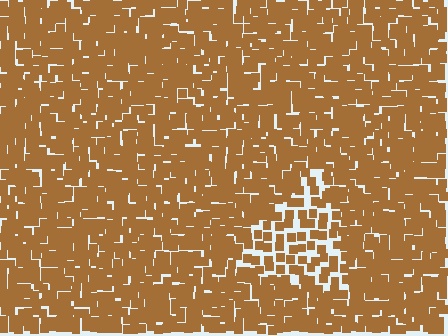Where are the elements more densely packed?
The elements are more densely packed outside the triangle boundary.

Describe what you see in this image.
The image contains small brown elements arranged at two different densities. A triangle-shaped region is visible where the elements are less densely packed than the surrounding area.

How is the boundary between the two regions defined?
The boundary is defined by a change in element density (approximately 1.8x ratio). All elements are the same color, size, and shape.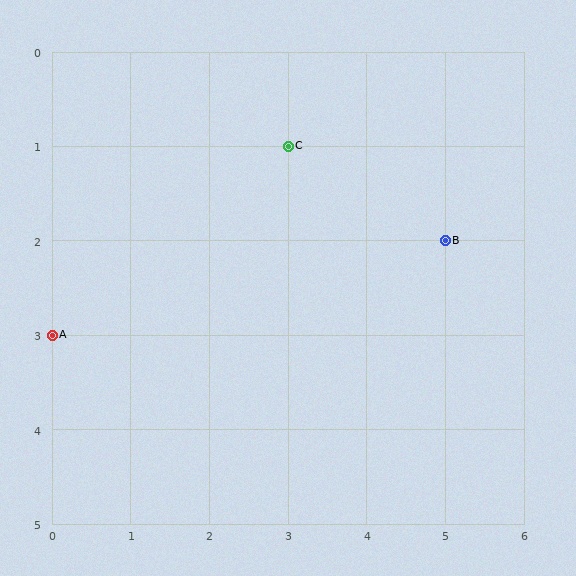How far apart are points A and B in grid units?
Points A and B are 5 columns and 1 row apart (about 5.1 grid units diagonally).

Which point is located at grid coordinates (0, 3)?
Point A is at (0, 3).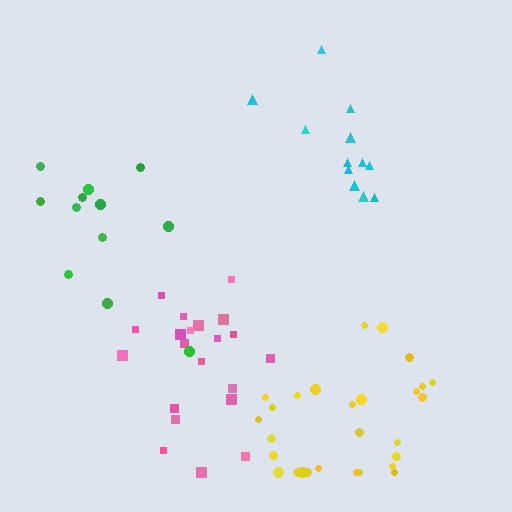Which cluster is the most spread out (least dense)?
Green.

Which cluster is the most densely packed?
Yellow.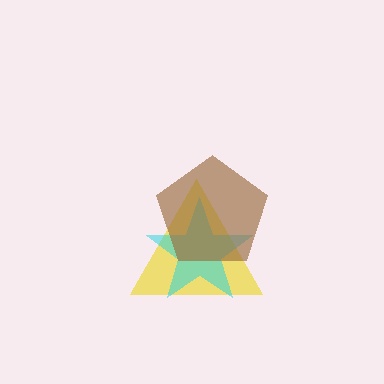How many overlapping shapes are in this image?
There are 3 overlapping shapes in the image.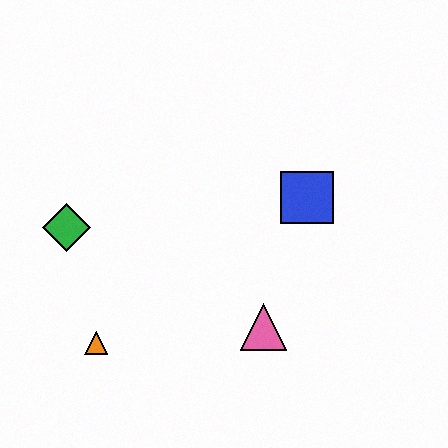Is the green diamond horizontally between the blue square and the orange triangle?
No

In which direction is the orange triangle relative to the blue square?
The orange triangle is to the left of the blue square.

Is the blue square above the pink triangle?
Yes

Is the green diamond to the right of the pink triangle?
No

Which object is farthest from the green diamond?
The blue square is farthest from the green diamond.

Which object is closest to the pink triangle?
The blue square is closest to the pink triangle.